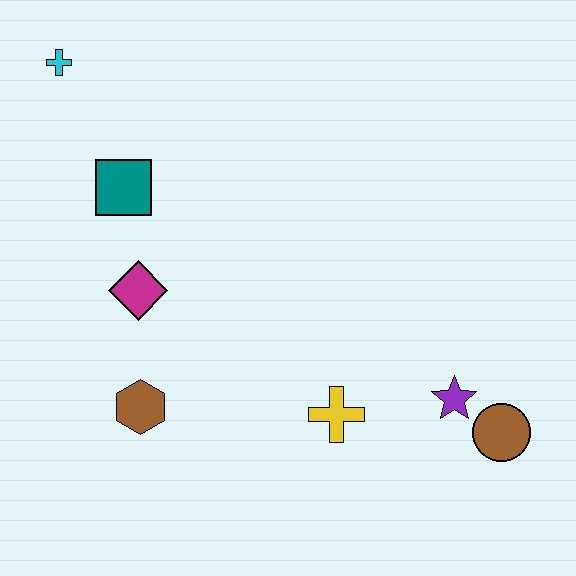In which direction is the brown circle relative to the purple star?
The brown circle is to the right of the purple star.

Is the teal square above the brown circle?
Yes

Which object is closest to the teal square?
The magenta diamond is closest to the teal square.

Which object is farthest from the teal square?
The brown circle is farthest from the teal square.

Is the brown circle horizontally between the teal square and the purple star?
No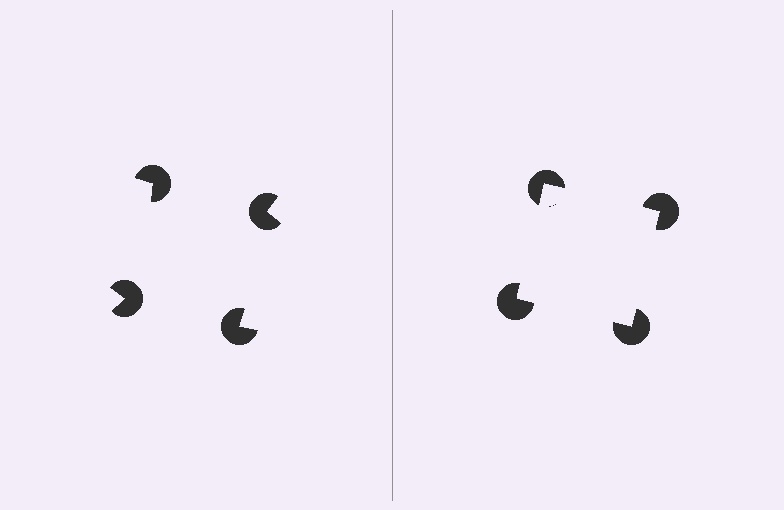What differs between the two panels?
The pac-man discs are positioned identically on both sides; only the wedge orientations differ. On the right they align to a square; on the left they are misaligned.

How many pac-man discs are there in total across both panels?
8 — 4 on each side.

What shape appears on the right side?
An illusory square.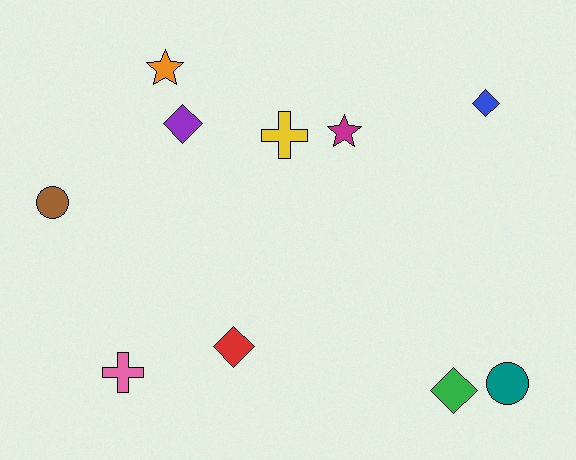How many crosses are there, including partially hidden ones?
There are 2 crosses.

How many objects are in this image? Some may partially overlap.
There are 10 objects.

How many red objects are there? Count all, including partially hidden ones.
There is 1 red object.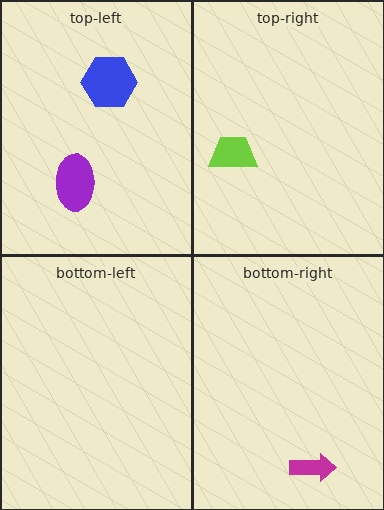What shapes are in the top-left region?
The purple ellipse, the blue hexagon.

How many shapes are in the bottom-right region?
1.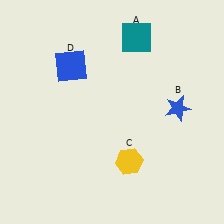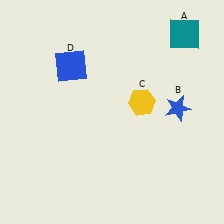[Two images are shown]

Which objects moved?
The objects that moved are: the teal square (A), the yellow hexagon (C).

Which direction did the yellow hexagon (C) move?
The yellow hexagon (C) moved up.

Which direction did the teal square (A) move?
The teal square (A) moved right.